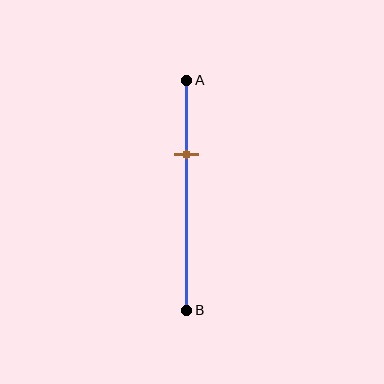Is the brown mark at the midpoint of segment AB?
No, the mark is at about 30% from A, not at the 50% midpoint.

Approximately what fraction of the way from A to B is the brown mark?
The brown mark is approximately 30% of the way from A to B.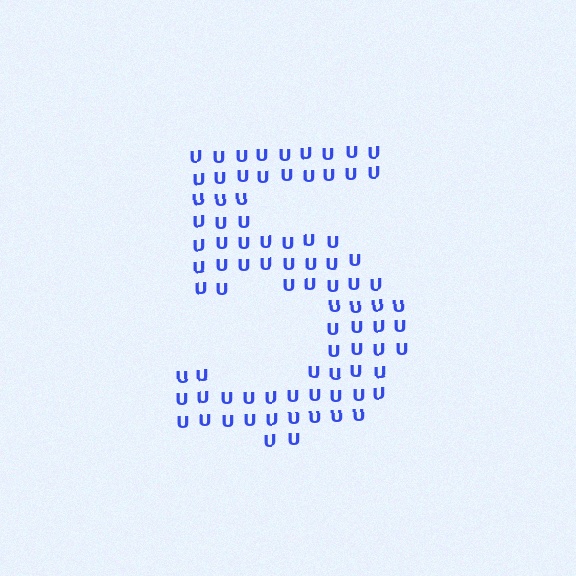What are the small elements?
The small elements are letter U's.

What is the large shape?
The large shape is the digit 5.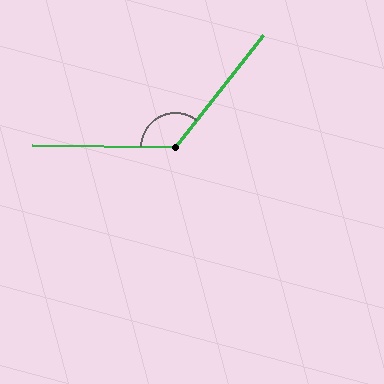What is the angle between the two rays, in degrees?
Approximately 127 degrees.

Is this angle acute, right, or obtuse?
It is obtuse.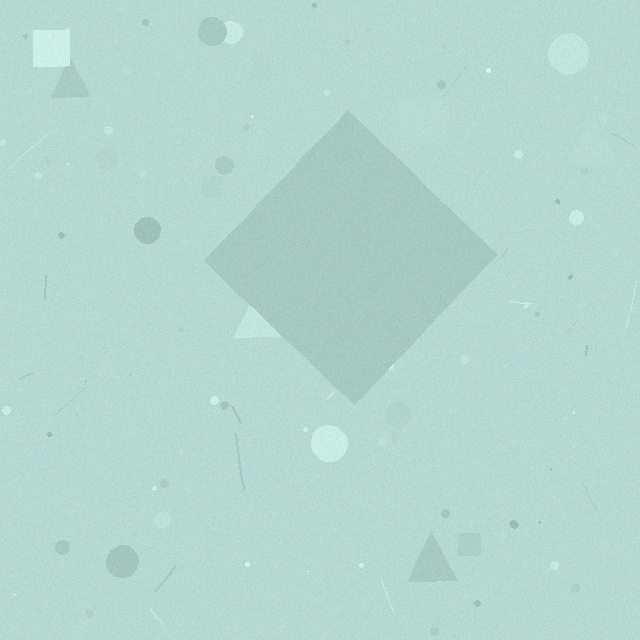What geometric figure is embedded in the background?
A diamond is embedded in the background.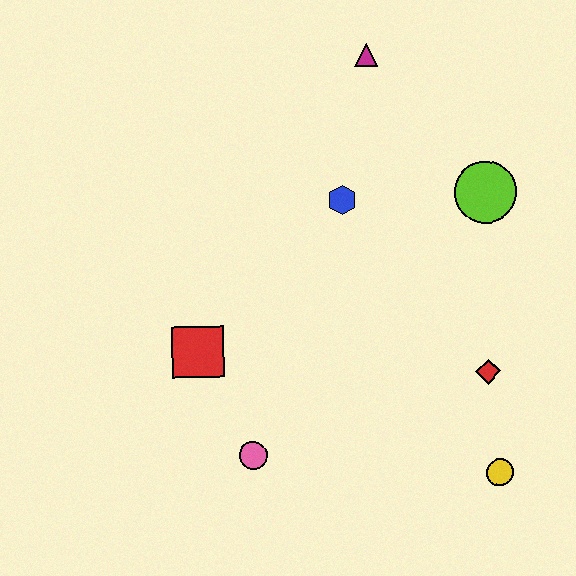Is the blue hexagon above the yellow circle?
Yes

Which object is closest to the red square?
The pink circle is closest to the red square.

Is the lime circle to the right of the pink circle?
Yes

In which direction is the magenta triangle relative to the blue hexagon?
The magenta triangle is above the blue hexagon.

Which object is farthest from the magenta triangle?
The yellow circle is farthest from the magenta triangle.